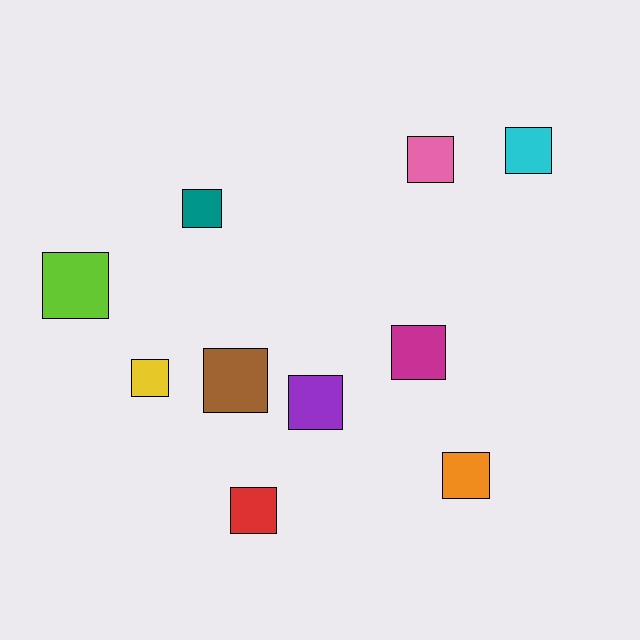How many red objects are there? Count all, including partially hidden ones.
There is 1 red object.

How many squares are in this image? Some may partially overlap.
There are 10 squares.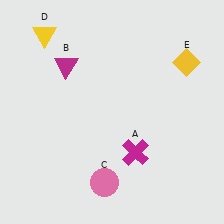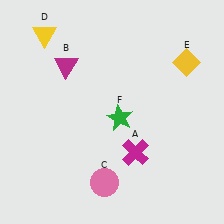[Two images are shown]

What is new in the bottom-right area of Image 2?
A green star (F) was added in the bottom-right area of Image 2.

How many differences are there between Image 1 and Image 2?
There is 1 difference between the two images.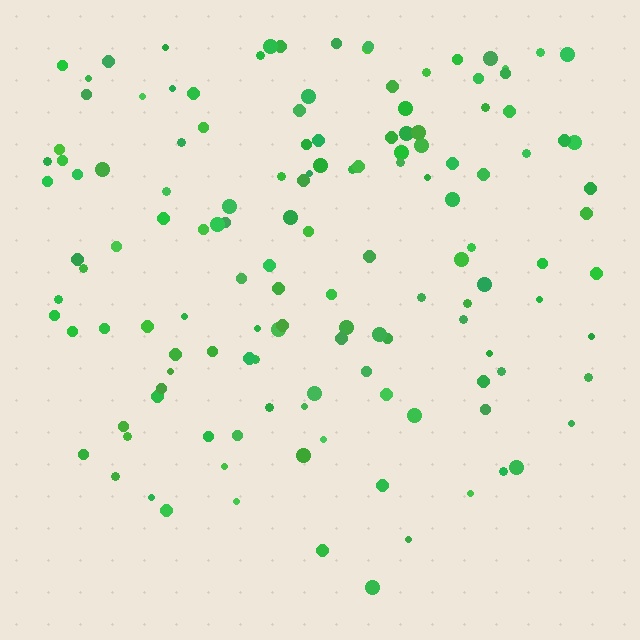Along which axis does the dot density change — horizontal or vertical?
Vertical.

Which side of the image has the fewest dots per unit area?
The bottom.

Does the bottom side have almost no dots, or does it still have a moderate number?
Still a moderate number, just noticeably fewer than the top.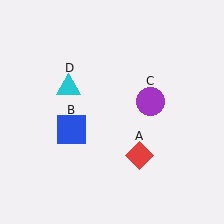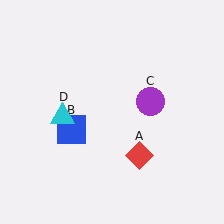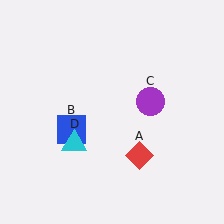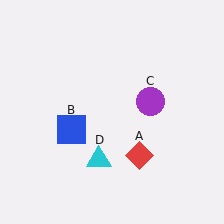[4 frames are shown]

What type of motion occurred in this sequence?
The cyan triangle (object D) rotated counterclockwise around the center of the scene.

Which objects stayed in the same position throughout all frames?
Red diamond (object A) and blue square (object B) and purple circle (object C) remained stationary.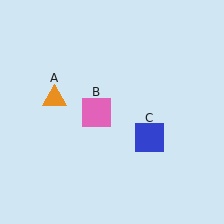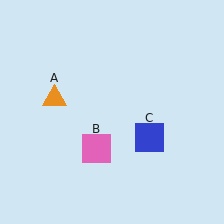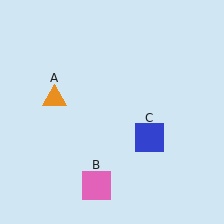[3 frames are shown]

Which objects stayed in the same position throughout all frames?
Orange triangle (object A) and blue square (object C) remained stationary.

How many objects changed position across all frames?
1 object changed position: pink square (object B).